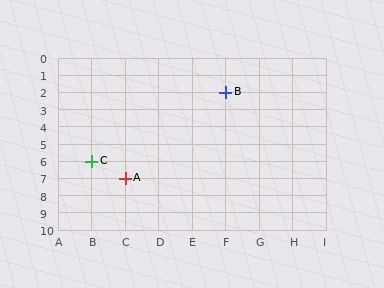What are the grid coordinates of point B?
Point B is at grid coordinates (F, 2).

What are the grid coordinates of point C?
Point C is at grid coordinates (B, 6).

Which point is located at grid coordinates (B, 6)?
Point C is at (B, 6).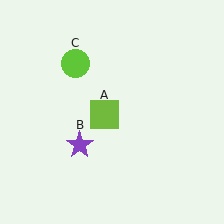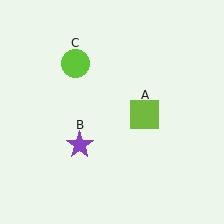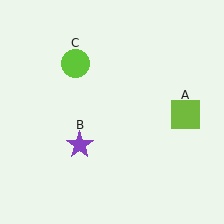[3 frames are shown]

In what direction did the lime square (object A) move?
The lime square (object A) moved right.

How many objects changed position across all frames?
1 object changed position: lime square (object A).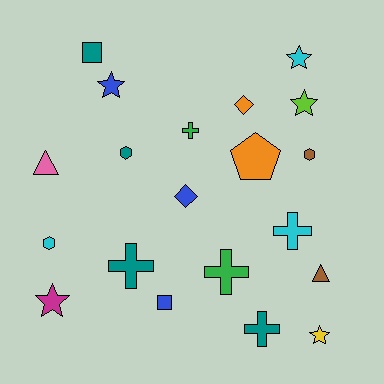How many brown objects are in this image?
There are 2 brown objects.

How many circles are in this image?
There are no circles.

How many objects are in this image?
There are 20 objects.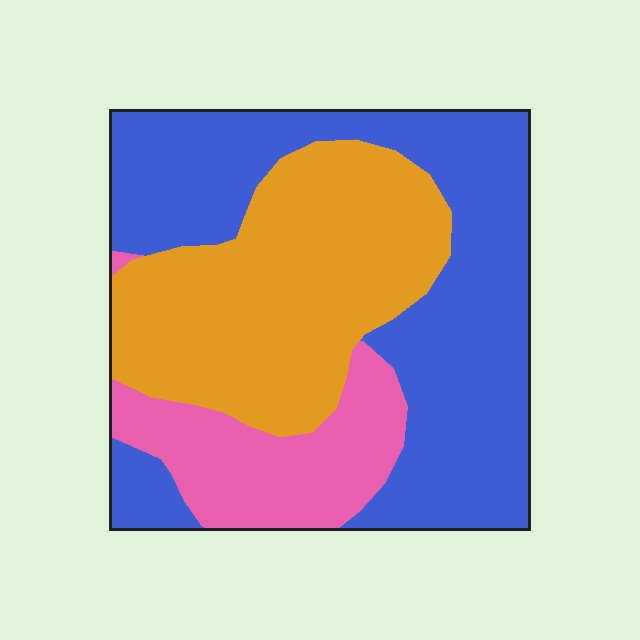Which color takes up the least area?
Pink, at roughly 15%.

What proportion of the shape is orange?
Orange covers roughly 35% of the shape.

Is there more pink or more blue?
Blue.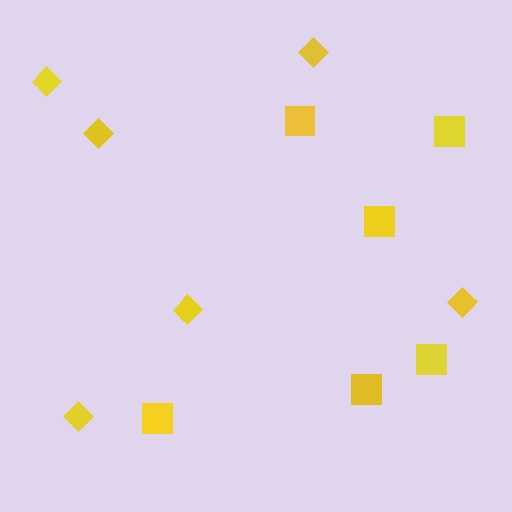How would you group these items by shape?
There are 2 groups: one group of diamonds (6) and one group of squares (6).